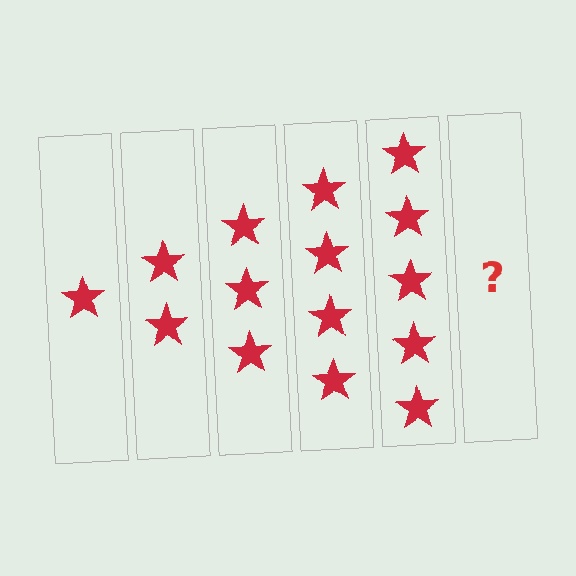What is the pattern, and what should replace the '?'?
The pattern is that each step adds one more star. The '?' should be 6 stars.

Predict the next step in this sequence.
The next step is 6 stars.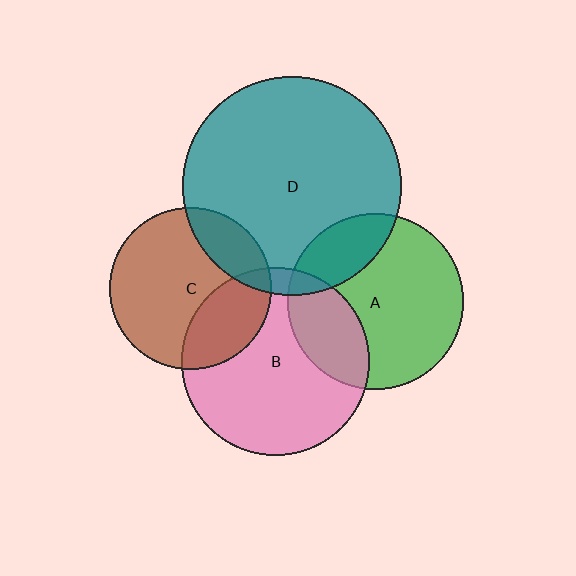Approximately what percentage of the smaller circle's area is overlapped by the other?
Approximately 20%.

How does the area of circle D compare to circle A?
Approximately 1.6 times.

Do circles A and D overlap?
Yes.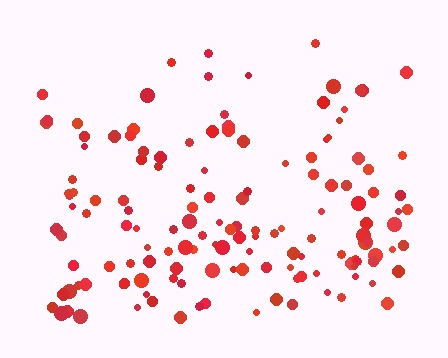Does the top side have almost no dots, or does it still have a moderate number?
Still a moderate number, just noticeably fewer than the bottom.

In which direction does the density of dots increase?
From top to bottom, with the bottom side densest.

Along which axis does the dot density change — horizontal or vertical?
Vertical.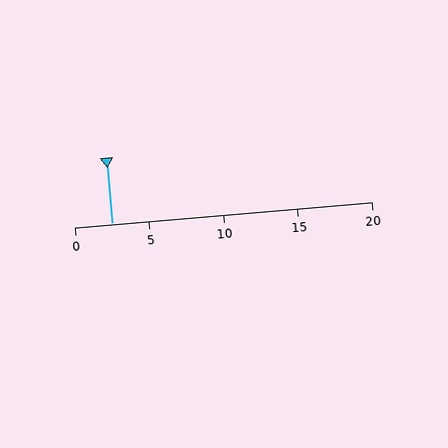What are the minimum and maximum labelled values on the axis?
The axis runs from 0 to 20.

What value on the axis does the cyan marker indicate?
The marker indicates approximately 2.5.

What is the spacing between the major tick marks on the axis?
The major ticks are spaced 5 apart.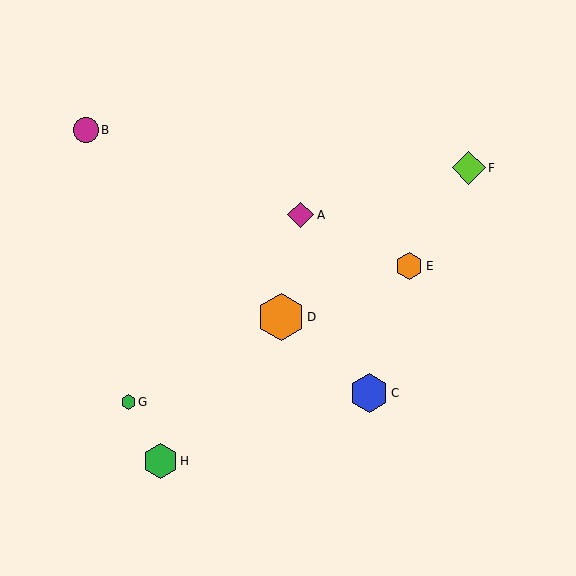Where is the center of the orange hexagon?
The center of the orange hexagon is at (281, 317).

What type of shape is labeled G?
Shape G is a green hexagon.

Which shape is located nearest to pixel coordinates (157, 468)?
The green hexagon (labeled H) at (160, 461) is nearest to that location.